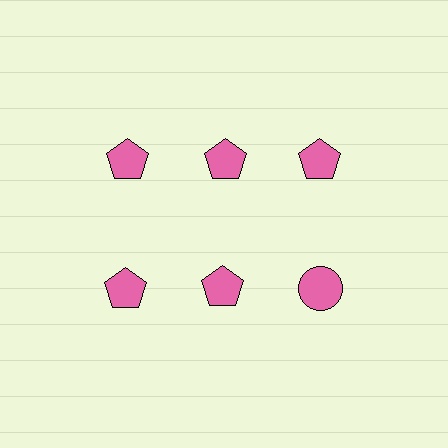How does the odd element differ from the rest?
It has a different shape: circle instead of pentagon.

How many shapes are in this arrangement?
There are 6 shapes arranged in a grid pattern.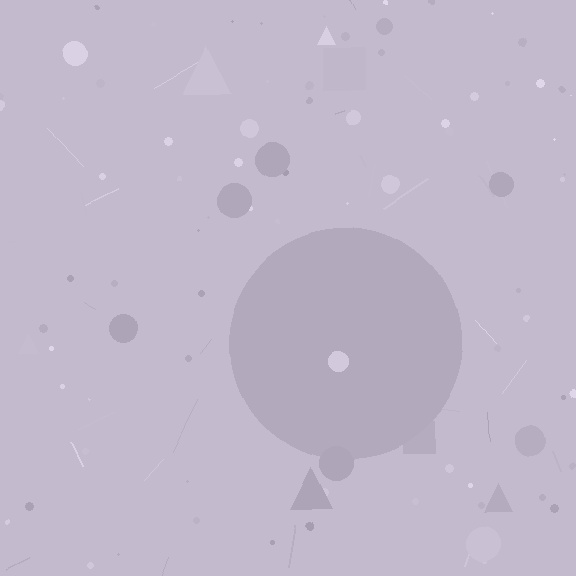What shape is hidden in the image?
A circle is hidden in the image.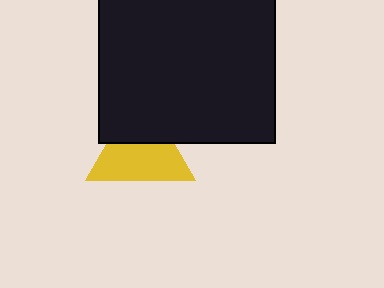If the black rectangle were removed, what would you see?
You would see the complete yellow triangle.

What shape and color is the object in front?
The object in front is a black rectangle.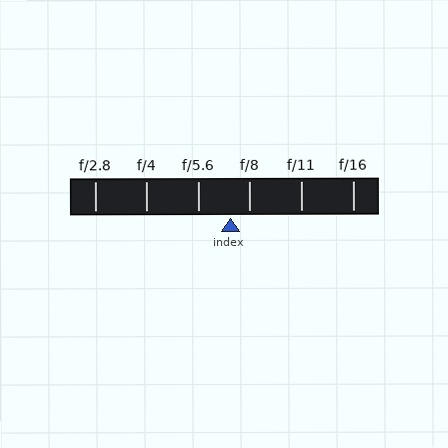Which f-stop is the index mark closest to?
The index mark is closest to f/8.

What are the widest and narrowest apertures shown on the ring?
The widest aperture shown is f/2.8 and the narrowest is f/16.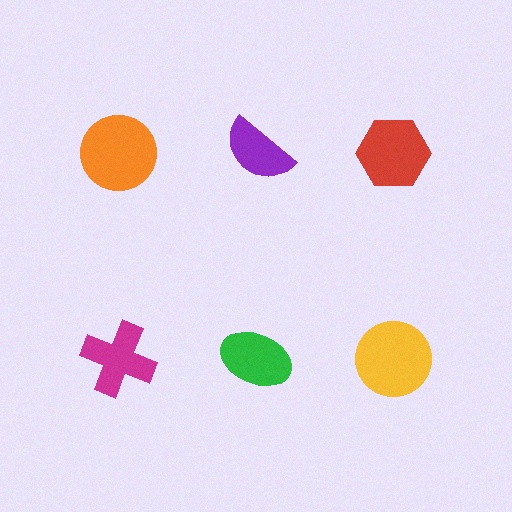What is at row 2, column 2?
A green ellipse.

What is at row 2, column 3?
A yellow circle.